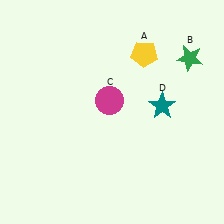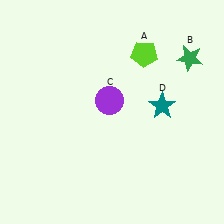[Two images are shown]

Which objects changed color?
A changed from yellow to lime. C changed from magenta to purple.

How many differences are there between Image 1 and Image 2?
There are 2 differences between the two images.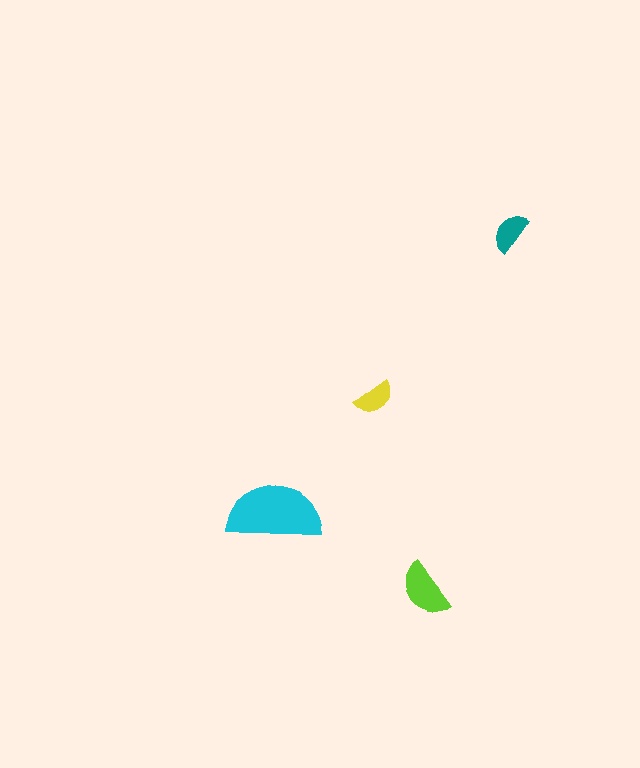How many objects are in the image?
There are 4 objects in the image.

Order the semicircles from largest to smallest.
the cyan one, the lime one, the teal one, the yellow one.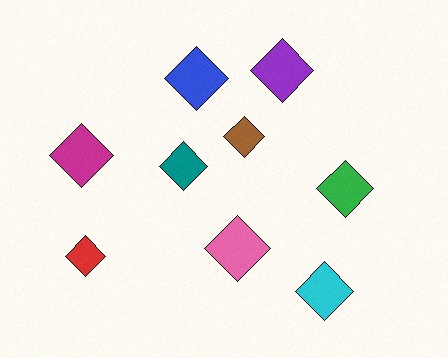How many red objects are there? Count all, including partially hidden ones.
There is 1 red object.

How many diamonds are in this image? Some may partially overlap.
There are 9 diamonds.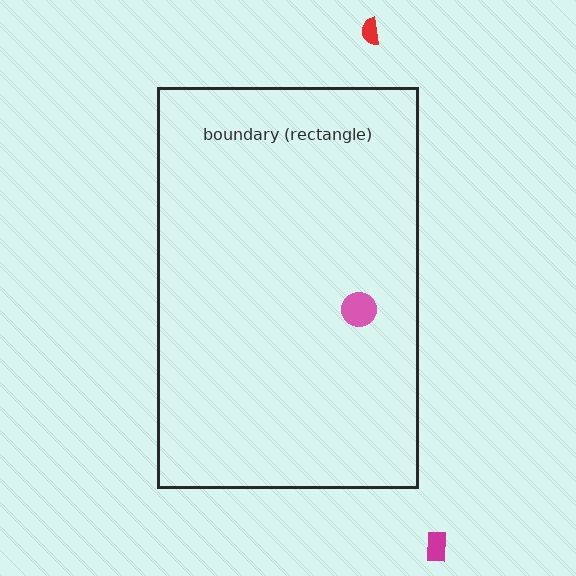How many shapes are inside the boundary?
1 inside, 2 outside.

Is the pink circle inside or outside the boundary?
Inside.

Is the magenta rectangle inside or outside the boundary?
Outside.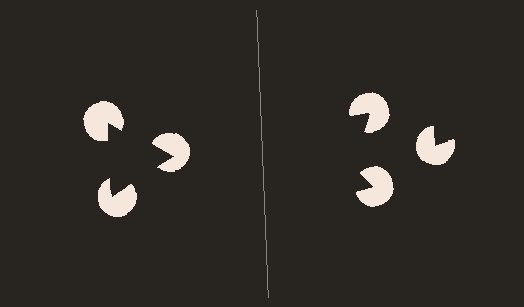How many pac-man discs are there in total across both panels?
6 — 3 on each side.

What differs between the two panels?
The pac-man discs are positioned identically on both sides; only the wedge orientations differ. On the left they align to a triangle; on the right they are misaligned.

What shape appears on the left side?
An illusory triangle.